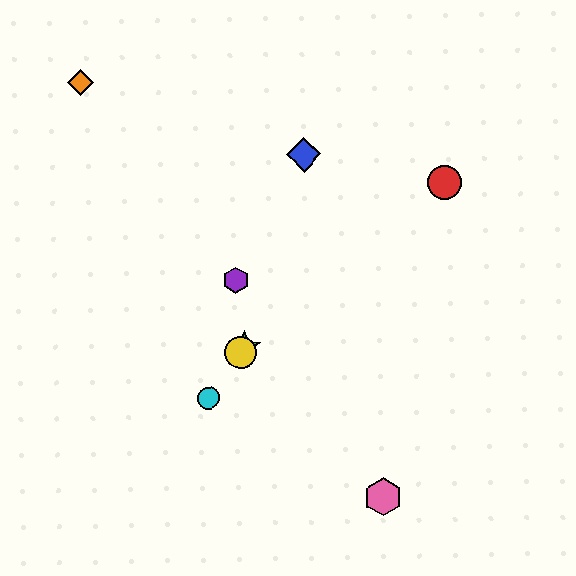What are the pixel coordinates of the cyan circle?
The cyan circle is at (209, 398).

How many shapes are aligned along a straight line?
3 shapes (the green star, the yellow circle, the cyan circle) are aligned along a straight line.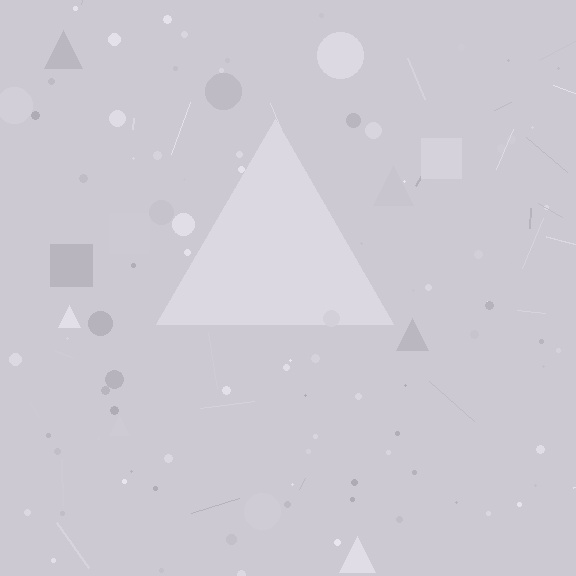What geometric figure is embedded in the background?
A triangle is embedded in the background.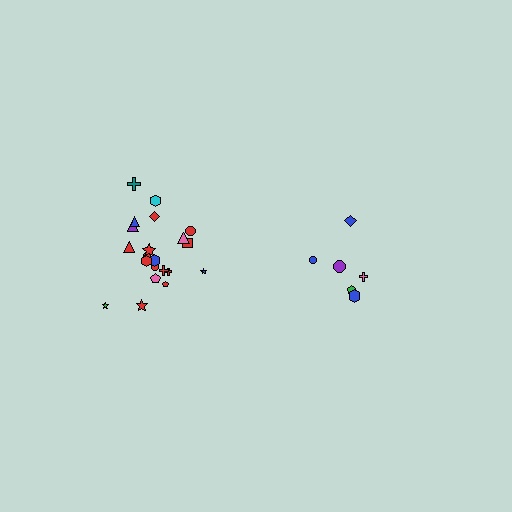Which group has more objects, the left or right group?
The left group.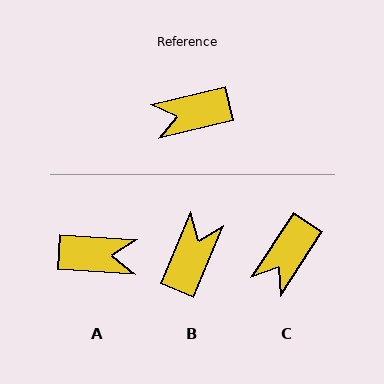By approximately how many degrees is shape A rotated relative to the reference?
Approximately 163 degrees counter-clockwise.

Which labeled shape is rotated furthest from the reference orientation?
A, about 163 degrees away.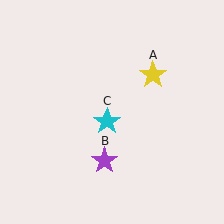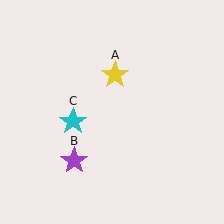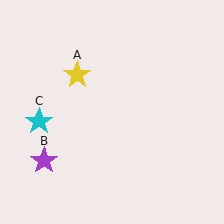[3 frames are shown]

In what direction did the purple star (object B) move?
The purple star (object B) moved left.